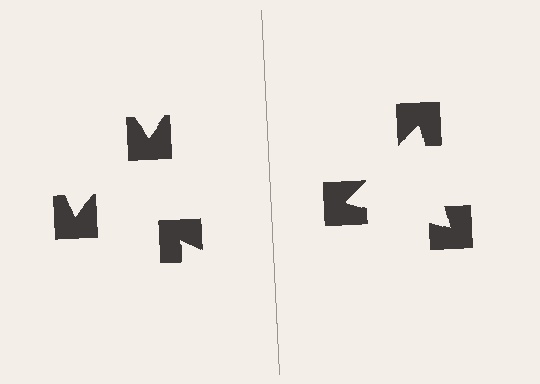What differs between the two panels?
The notched squares are positioned identically on both sides; only the wedge orientations differ. On the right they align to a triangle; on the left they are misaligned.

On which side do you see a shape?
An illusory triangle appears on the right side. On the left side the wedge cuts are rotated, so no coherent shape forms.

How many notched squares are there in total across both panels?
6 — 3 on each side.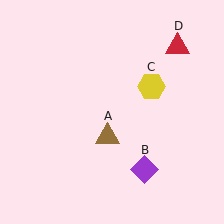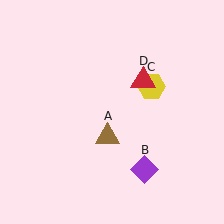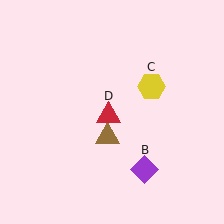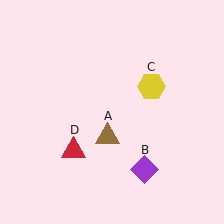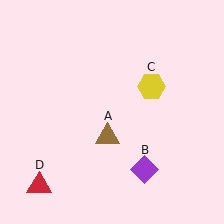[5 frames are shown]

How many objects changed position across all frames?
1 object changed position: red triangle (object D).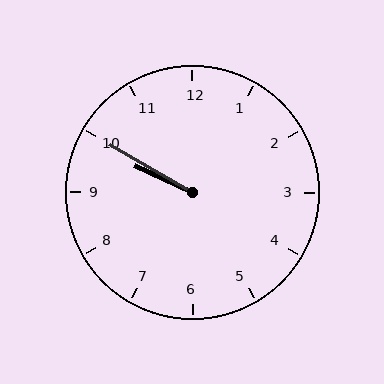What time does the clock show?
9:50.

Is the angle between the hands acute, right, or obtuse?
It is acute.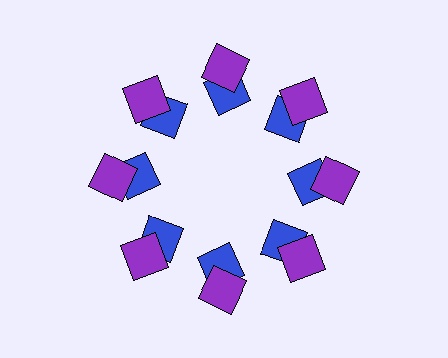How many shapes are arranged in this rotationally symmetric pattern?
There are 16 shapes, arranged in 8 groups of 2.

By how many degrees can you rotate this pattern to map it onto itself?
The pattern maps onto itself every 45 degrees of rotation.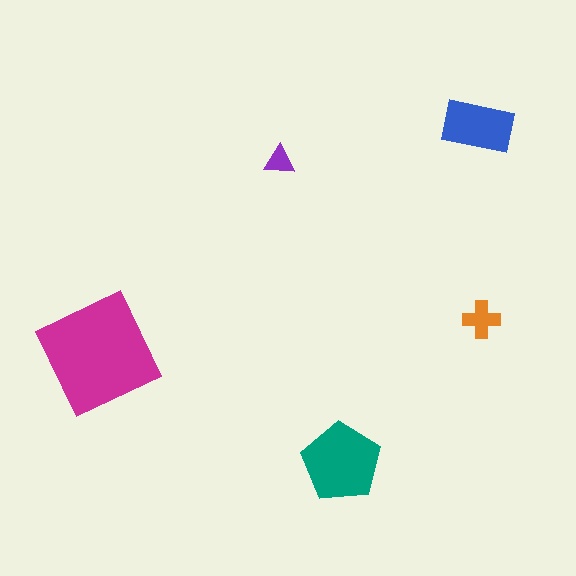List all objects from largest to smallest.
The magenta square, the teal pentagon, the blue rectangle, the orange cross, the purple triangle.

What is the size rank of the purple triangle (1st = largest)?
5th.